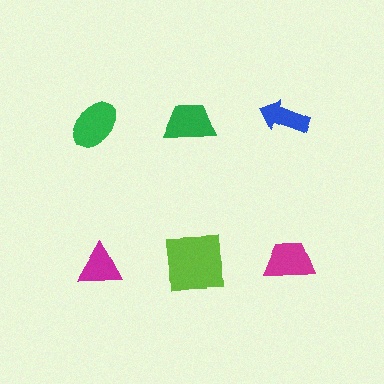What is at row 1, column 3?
A blue arrow.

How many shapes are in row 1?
3 shapes.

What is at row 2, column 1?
A magenta triangle.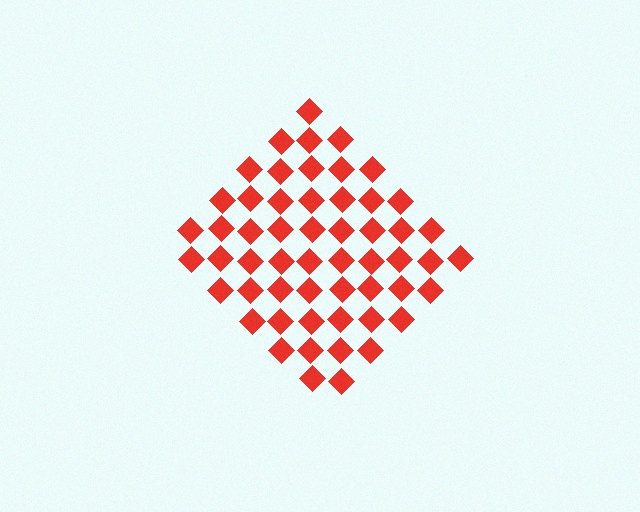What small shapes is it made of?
It is made of small diamonds.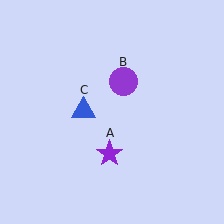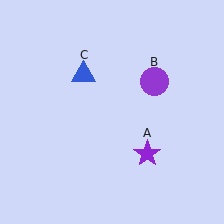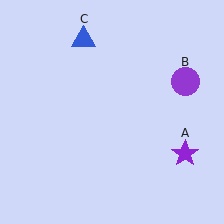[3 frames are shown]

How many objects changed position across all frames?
3 objects changed position: purple star (object A), purple circle (object B), blue triangle (object C).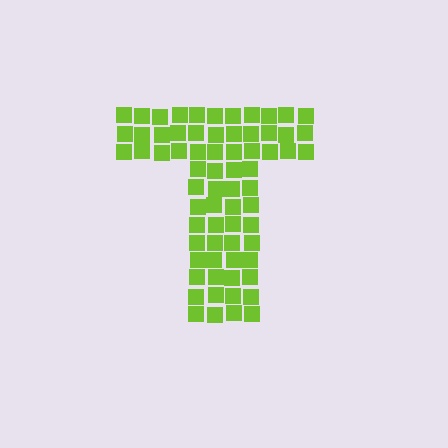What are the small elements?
The small elements are squares.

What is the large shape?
The large shape is the letter T.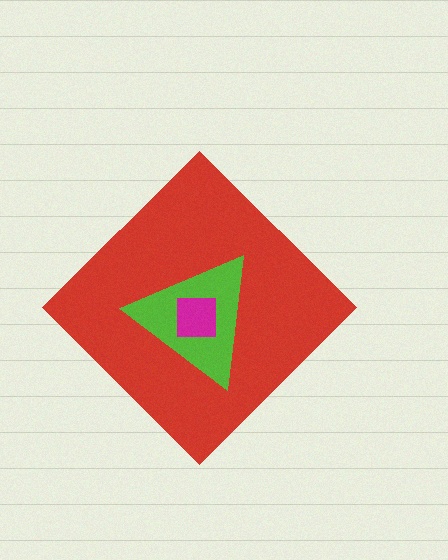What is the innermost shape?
The magenta square.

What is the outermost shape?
The red diamond.